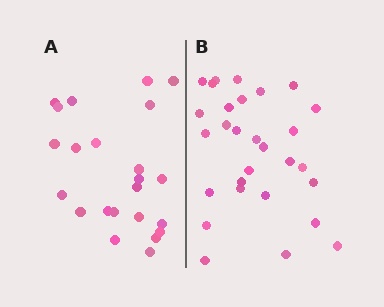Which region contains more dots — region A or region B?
Region B (the right region) has more dots.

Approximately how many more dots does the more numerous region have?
Region B has about 6 more dots than region A.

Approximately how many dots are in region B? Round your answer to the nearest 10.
About 30 dots. (The exact count is 29, which rounds to 30.)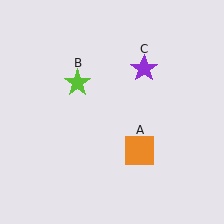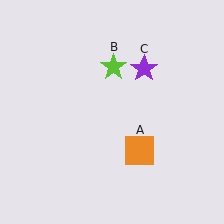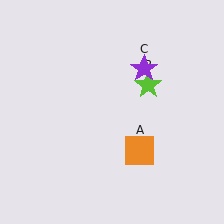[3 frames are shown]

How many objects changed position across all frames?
1 object changed position: lime star (object B).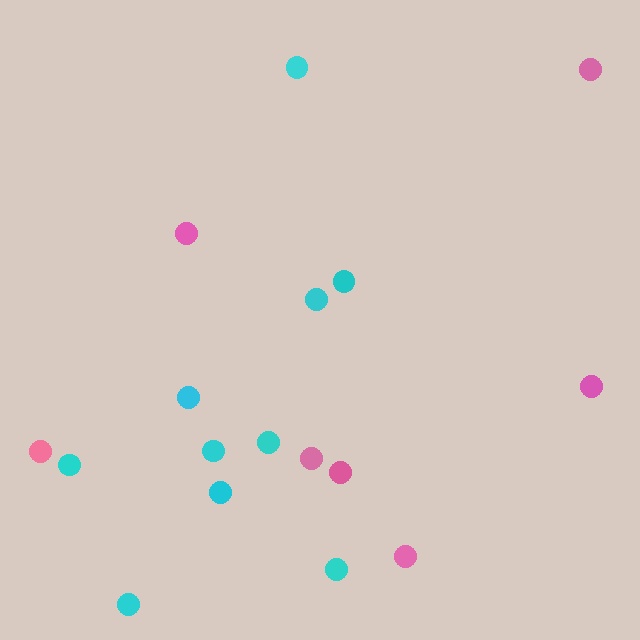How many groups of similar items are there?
There are 2 groups: one group of cyan circles (10) and one group of pink circles (7).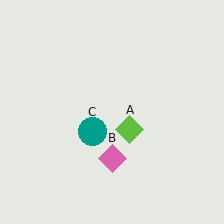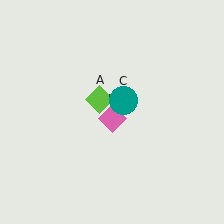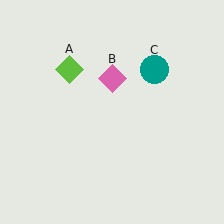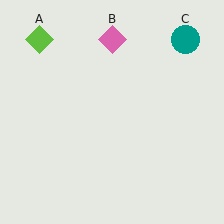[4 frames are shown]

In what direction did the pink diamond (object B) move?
The pink diamond (object B) moved up.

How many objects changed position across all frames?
3 objects changed position: lime diamond (object A), pink diamond (object B), teal circle (object C).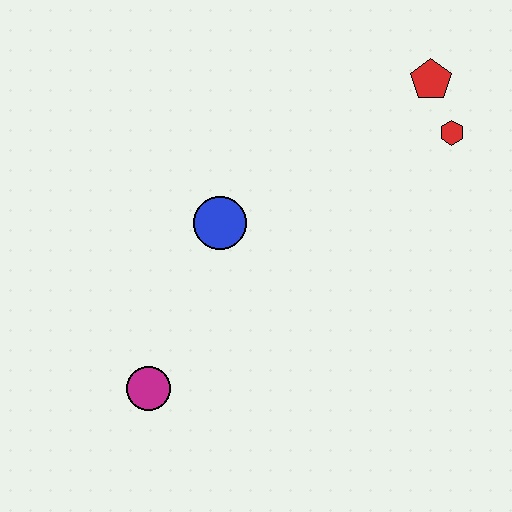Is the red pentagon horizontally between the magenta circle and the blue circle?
No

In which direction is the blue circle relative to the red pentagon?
The blue circle is to the left of the red pentagon.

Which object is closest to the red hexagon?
The red pentagon is closest to the red hexagon.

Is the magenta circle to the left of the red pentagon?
Yes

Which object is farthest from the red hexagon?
The magenta circle is farthest from the red hexagon.